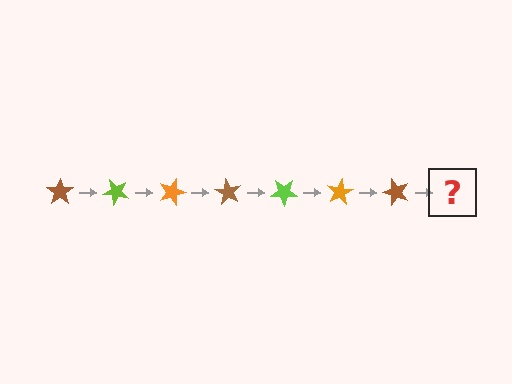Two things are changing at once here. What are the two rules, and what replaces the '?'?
The two rules are that it rotates 45 degrees each step and the color cycles through brown, lime, and orange. The '?' should be a lime star, rotated 315 degrees from the start.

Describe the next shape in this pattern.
It should be a lime star, rotated 315 degrees from the start.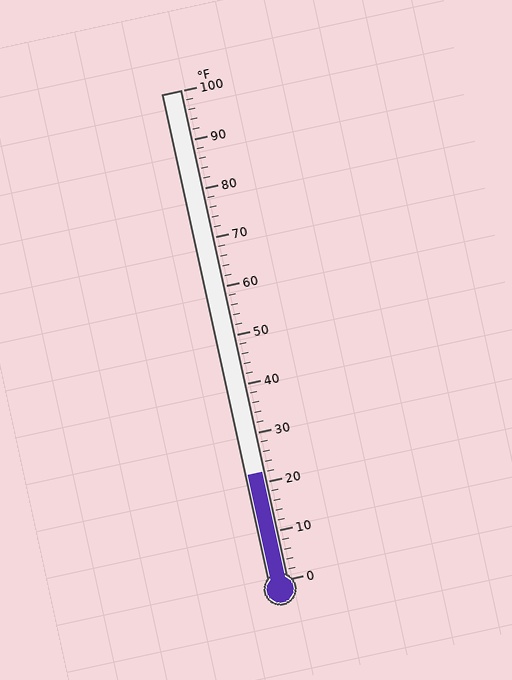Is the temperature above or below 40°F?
The temperature is below 40°F.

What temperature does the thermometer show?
The thermometer shows approximately 22°F.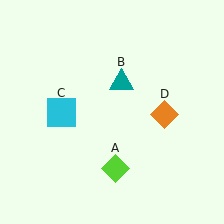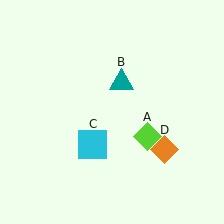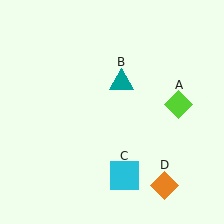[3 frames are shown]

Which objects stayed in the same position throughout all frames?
Teal triangle (object B) remained stationary.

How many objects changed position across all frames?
3 objects changed position: lime diamond (object A), cyan square (object C), orange diamond (object D).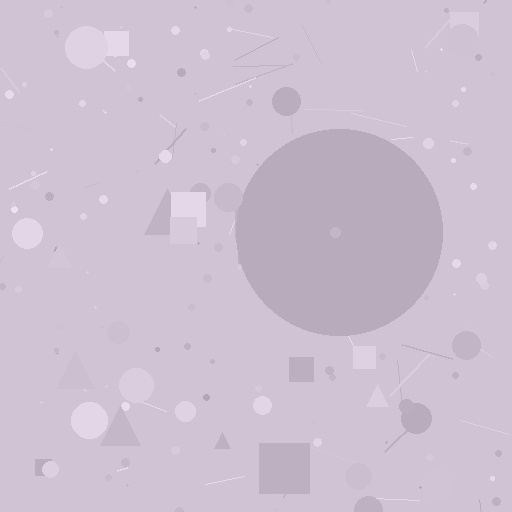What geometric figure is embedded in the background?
A circle is embedded in the background.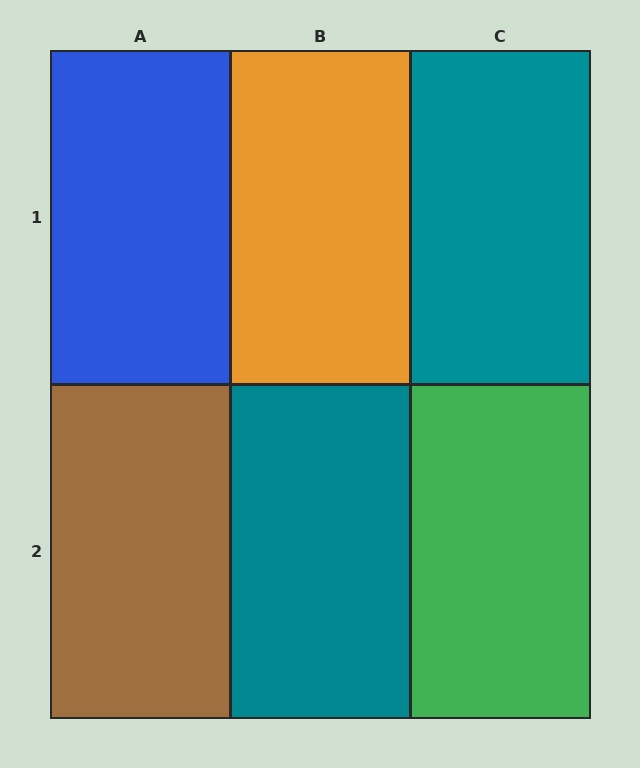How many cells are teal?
2 cells are teal.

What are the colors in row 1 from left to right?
Blue, orange, teal.